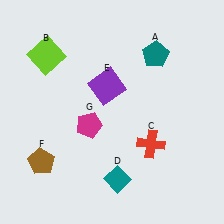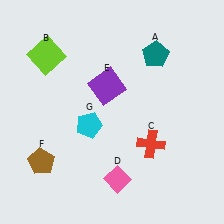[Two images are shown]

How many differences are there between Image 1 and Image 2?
There are 2 differences between the two images.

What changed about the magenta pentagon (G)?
In Image 1, G is magenta. In Image 2, it changed to cyan.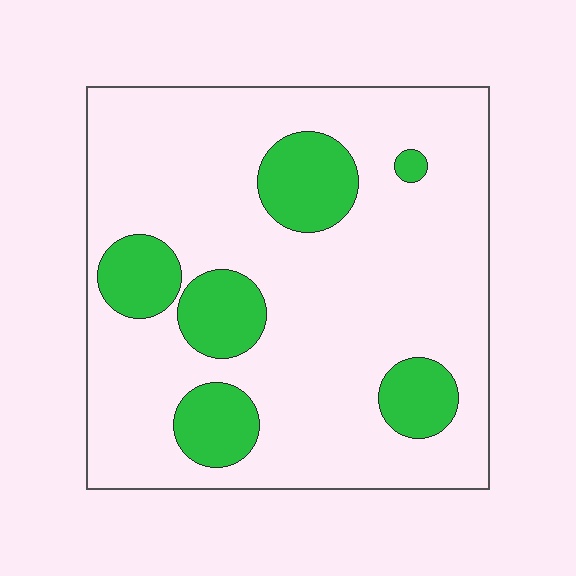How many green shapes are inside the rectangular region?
6.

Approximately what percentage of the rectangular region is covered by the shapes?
Approximately 20%.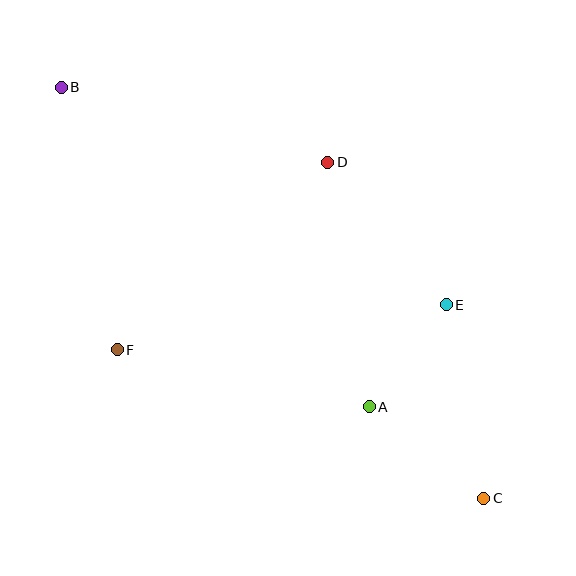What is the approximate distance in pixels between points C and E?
The distance between C and E is approximately 197 pixels.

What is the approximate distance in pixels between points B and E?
The distance between B and E is approximately 442 pixels.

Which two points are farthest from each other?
Points B and C are farthest from each other.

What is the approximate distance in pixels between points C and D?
The distance between C and D is approximately 371 pixels.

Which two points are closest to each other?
Points A and E are closest to each other.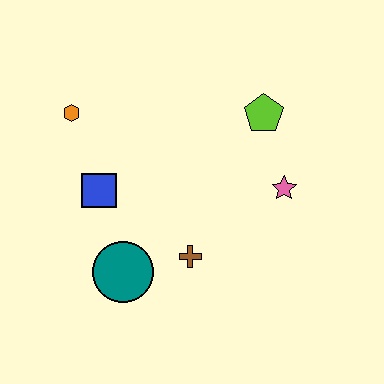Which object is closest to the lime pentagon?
The pink star is closest to the lime pentagon.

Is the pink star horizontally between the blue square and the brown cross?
No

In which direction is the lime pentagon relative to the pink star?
The lime pentagon is above the pink star.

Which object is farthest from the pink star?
The orange hexagon is farthest from the pink star.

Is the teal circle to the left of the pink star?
Yes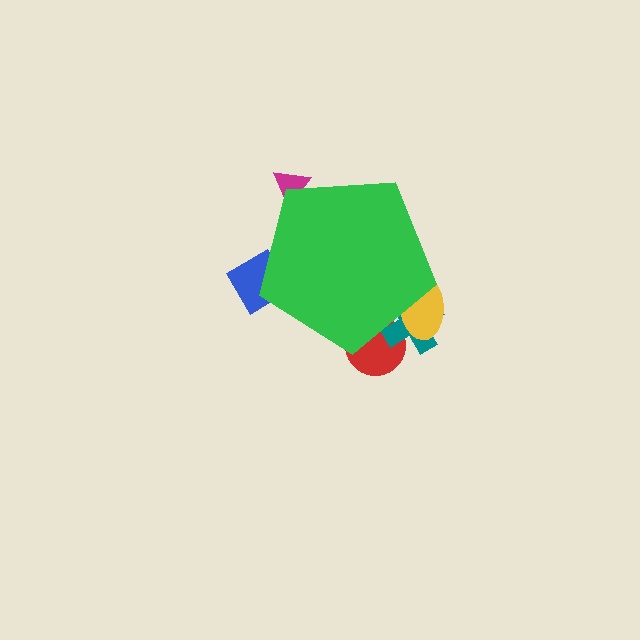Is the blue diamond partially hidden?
Yes, the blue diamond is partially hidden behind the green pentagon.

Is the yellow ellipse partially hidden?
Yes, the yellow ellipse is partially hidden behind the green pentagon.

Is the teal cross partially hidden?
Yes, the teal cross is partially hidden behind the green pentagon.